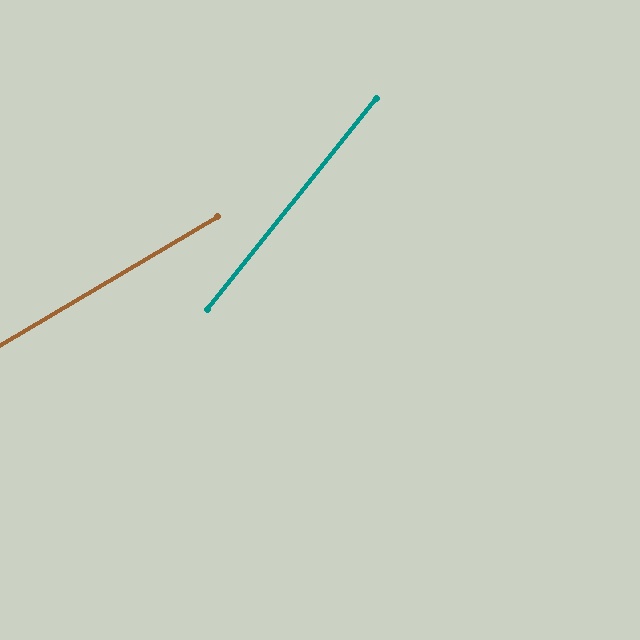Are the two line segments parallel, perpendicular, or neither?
Neither parallel nor perpendicular — they differ by about 21°.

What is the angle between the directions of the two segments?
Approximately 21 degrees.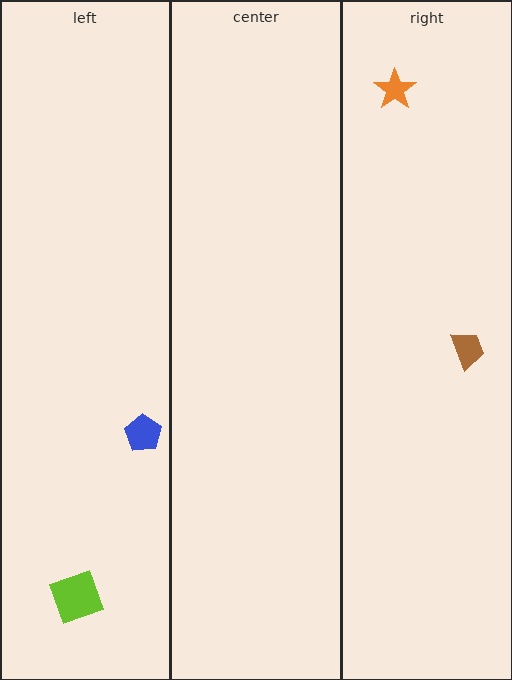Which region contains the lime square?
The left region.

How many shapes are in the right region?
2.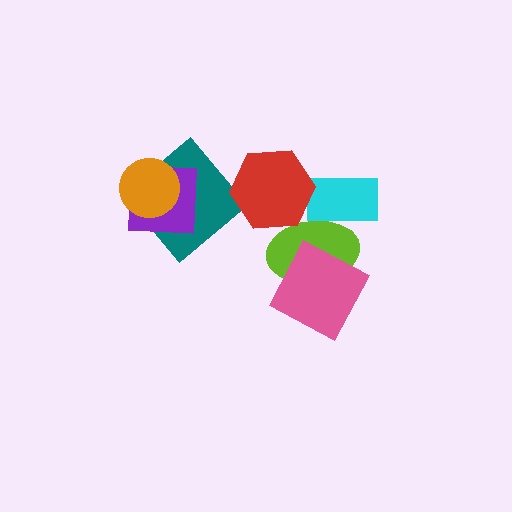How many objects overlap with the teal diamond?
2 objects overlap with the teal diamond.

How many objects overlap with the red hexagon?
1 object overlaps with the red hexagon.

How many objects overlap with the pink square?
1 object overlaps with the pink square.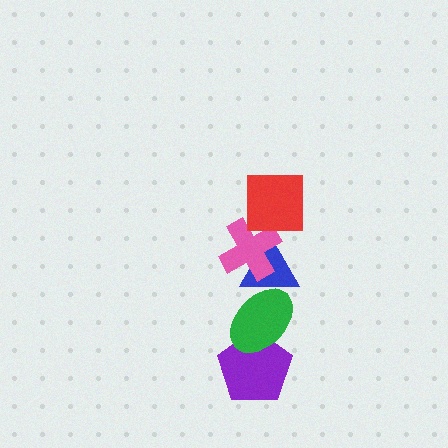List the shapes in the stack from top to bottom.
From top to bottom: the red square, the pink cross, the blue triangle, the green ellipse, the purple pentagon.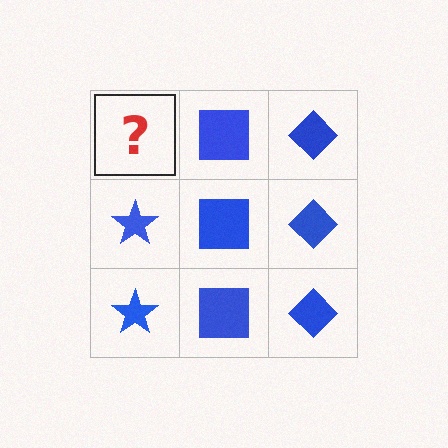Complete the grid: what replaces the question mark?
The question mark should be replaced with a blue star.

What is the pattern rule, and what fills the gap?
The rule is that each column has a consistent shape. The gap should be filled with a blue star.